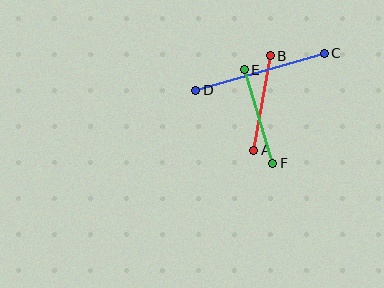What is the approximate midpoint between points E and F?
The midpoint is at approximately (259, 117) pixels.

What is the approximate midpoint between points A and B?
The midpoint is at approximately (262, 103) pixels.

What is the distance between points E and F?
The distance is approximately 98 pixels.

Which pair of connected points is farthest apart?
Points C and D are farthest apart.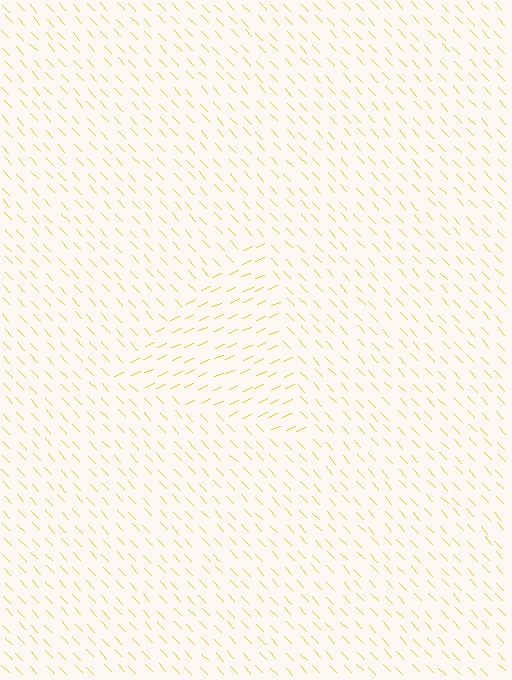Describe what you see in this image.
The image is filled with small yellow line segments. A triangle region in the image has lines oriented differently from the surrounding lines, creating a visible texture boundary.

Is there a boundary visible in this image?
Yes, there is a texture boundary formed by a change in line orientation.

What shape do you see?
I see a triangle.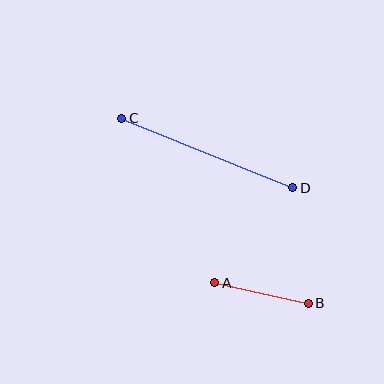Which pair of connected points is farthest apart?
Points C and D are farthest apart.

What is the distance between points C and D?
The distance is approximately 185 pixels.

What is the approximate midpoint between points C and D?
The midpoint is at approximately (207, 153) pixels.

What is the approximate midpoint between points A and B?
The midpoint is at approximately (261, 293) pixels.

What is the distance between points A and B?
The distance is approximately 96 pixels.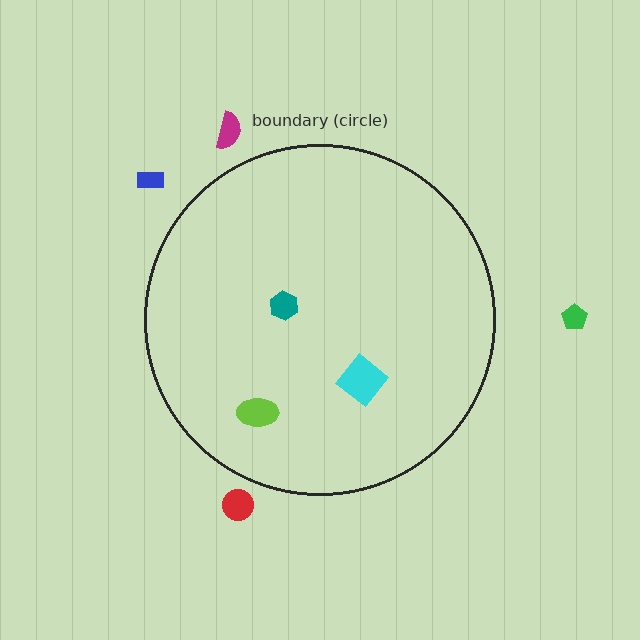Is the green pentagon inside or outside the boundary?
Outside.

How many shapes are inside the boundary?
3 inside, 4 outside.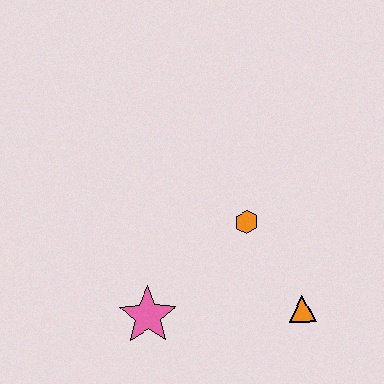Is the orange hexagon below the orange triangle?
No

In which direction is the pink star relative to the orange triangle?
The pink star is to the left of the orange triangle.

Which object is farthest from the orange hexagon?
The pink star is farthest from the orange hexagon.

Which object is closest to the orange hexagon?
The orange triangle is closest to the orange hexagon.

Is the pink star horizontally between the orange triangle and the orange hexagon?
No